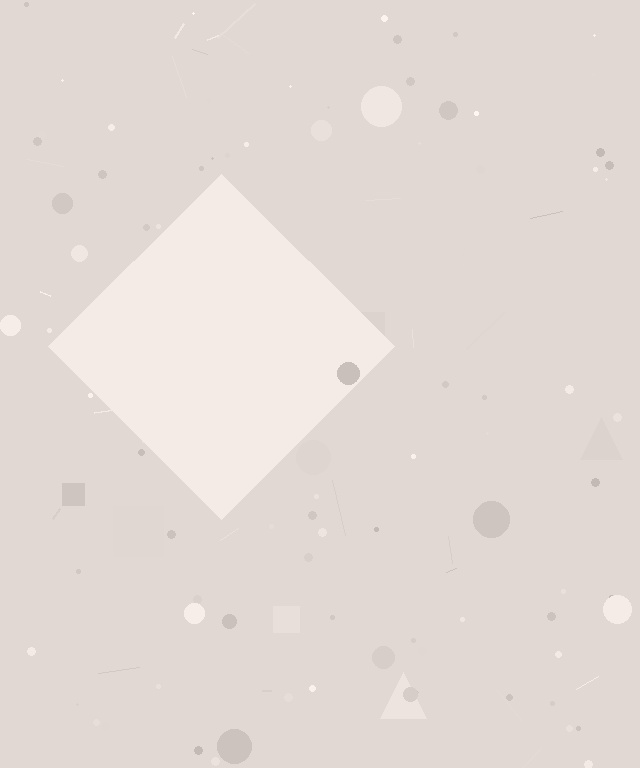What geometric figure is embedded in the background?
A diamond is embedded in the background.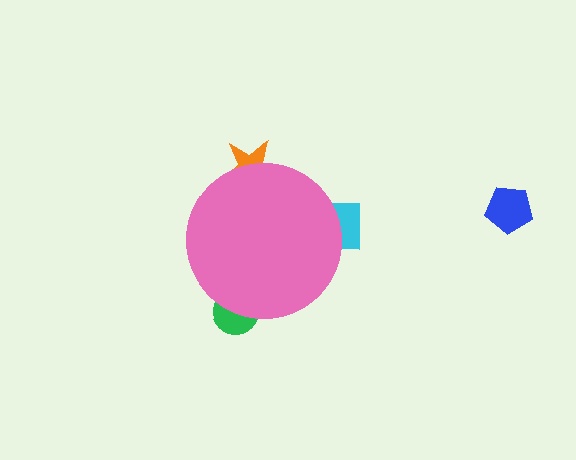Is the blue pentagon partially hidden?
No, the blue pentagon is fully visible.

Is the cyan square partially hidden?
Yes, the cyan square is partially hidden behind the pink circle.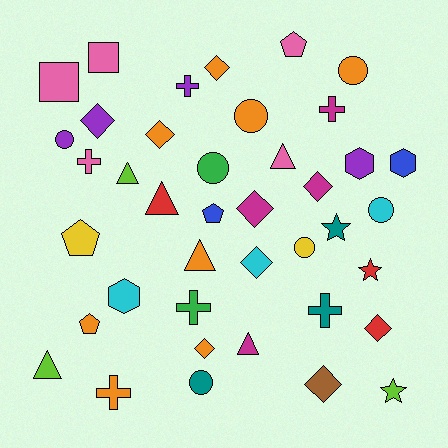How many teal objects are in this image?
There are 3 teal objects.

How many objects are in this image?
There are 40 objects.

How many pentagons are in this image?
There are 4 pentagons.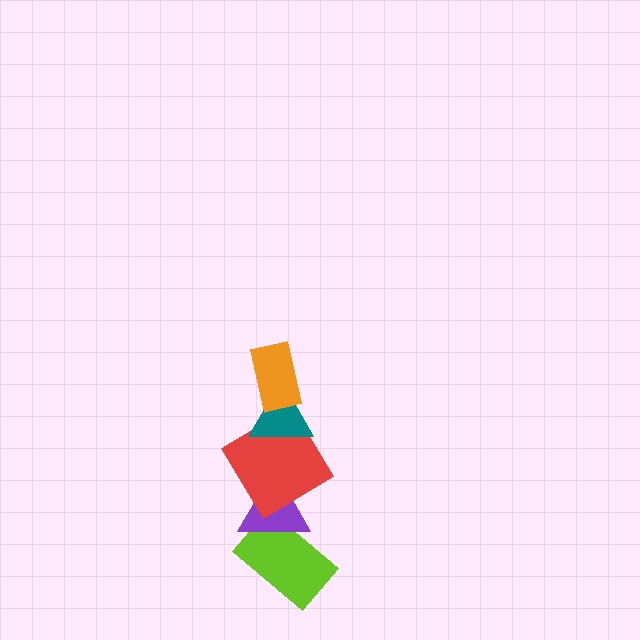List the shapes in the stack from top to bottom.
From top to bottom: the orange rectangle, the teal triangle, the red diamond, the purple triangle, the lime rectangle.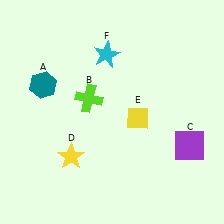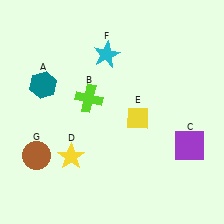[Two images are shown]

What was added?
A brown circle (G) was added in Image 2.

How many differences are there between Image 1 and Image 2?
There is 1 difference between the two images.